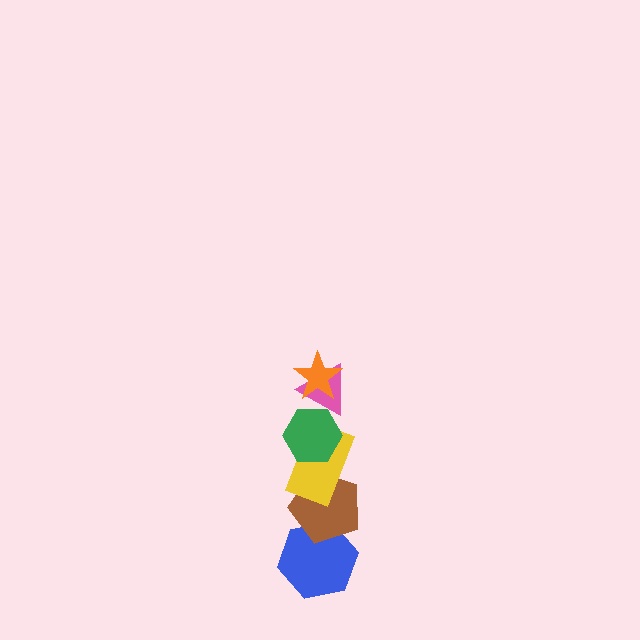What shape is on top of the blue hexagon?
The brown pentagon is on top of the blue hexagon.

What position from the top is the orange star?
The orange star is 1st from the top.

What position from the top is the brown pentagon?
The brown pentagon is 5th from the top.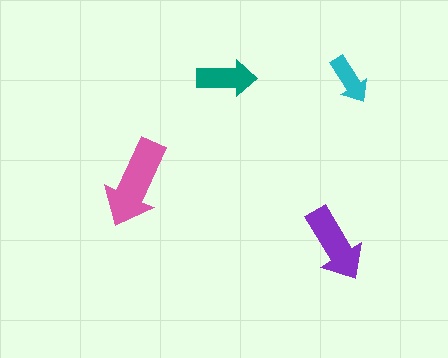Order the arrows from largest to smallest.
the pink one, the purple one, the teal one, the cyan one.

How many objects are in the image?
There are 4 objects in the image.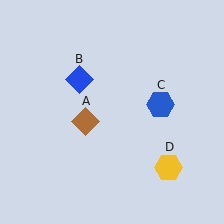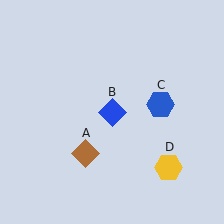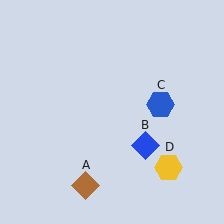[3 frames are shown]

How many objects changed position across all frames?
2 objects changed position: brown diamond (object A), blue diamond (object B).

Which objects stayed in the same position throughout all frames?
Blue hexagon (object C) and yellow hexagon (object D) remained stationary.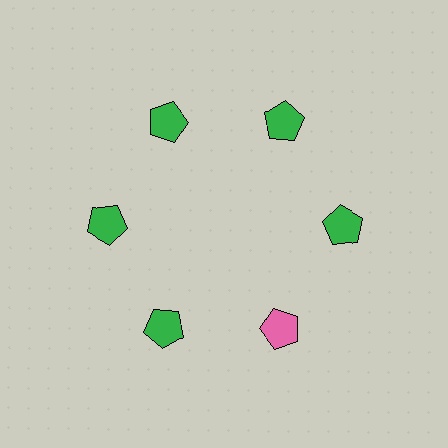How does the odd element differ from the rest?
It has a different color: pink instead of green.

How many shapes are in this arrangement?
There are 6 shapes arranged in a ring pattern.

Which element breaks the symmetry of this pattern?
The pink pentagon at roughly the 5 o'clock position breaks the symmetry. All other shapes are green pentagons.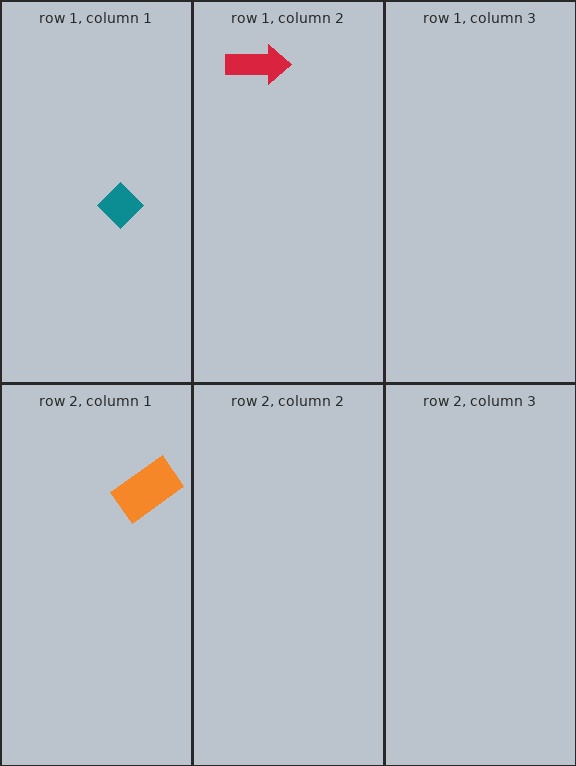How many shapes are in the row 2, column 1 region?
1.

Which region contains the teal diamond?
The row 1, column 1 region.